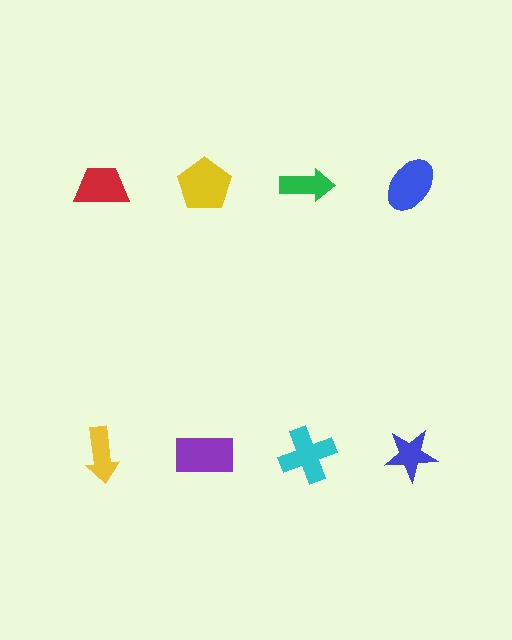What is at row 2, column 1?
A yellow arrow.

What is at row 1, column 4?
A blue ellipse.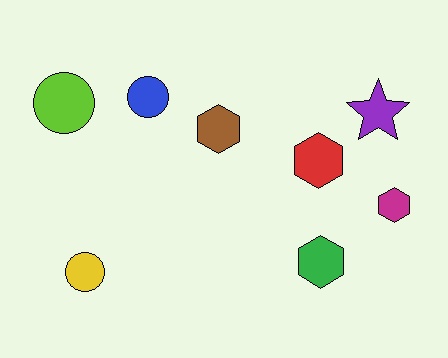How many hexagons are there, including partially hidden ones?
There are 4 hexagons.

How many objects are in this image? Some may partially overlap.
There are 8 objects.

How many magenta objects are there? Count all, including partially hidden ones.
There is 1 magenta object.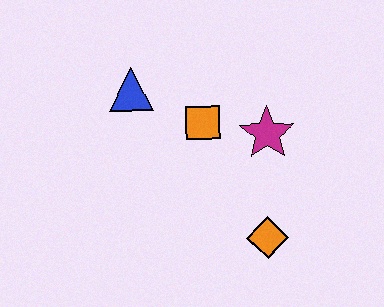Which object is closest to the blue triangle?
The orange square is closest to the blue triangle.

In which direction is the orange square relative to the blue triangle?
The orange square is to the right of the blue triangle.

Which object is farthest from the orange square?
The orange diamond is farthest from the orange square.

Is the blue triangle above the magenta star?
Yes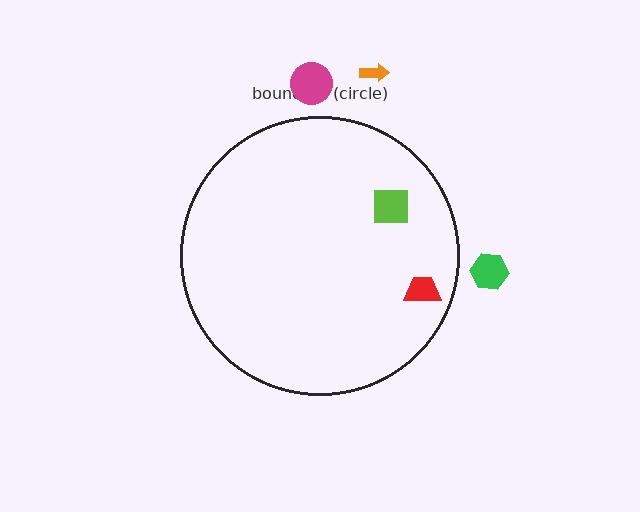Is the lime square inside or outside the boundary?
Inside.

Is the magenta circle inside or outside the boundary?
Outside.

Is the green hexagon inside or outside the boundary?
Outside.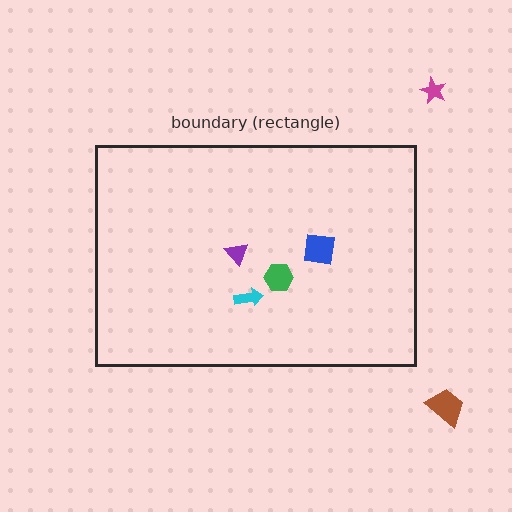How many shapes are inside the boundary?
4 inside, 2 outside.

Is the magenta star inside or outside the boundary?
Outside.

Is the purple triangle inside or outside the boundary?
Inside.